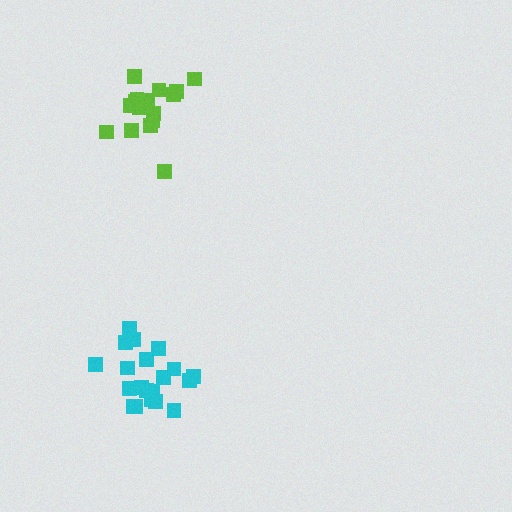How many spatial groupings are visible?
There are 2 spatial groupings.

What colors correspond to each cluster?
The clusters are colored: cyan, lime.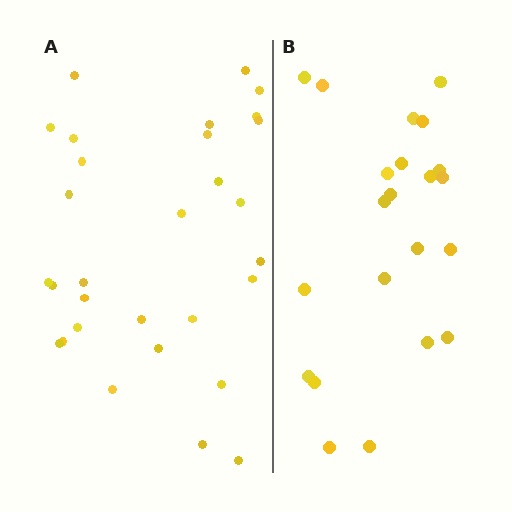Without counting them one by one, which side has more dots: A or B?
Region A (the left region) has more dots.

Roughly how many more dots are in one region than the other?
Region A has roughly 8 or so more dots than region B.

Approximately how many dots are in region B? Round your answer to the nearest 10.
About 20 dots. (The exact count is 22, which rounds to 20.)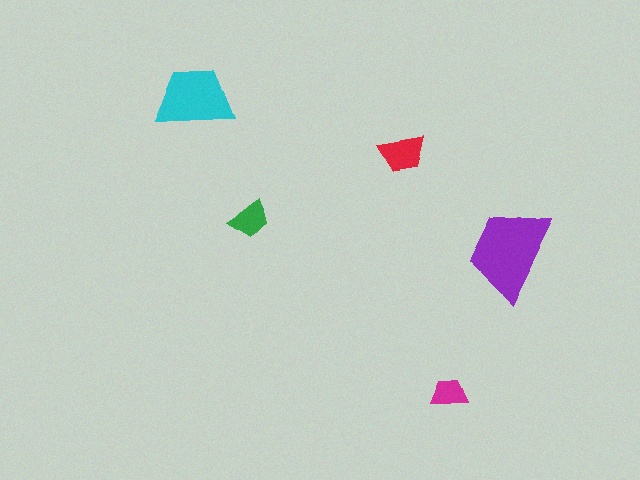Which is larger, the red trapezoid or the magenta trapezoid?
The red one.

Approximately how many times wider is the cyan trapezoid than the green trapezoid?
About 2 times wider.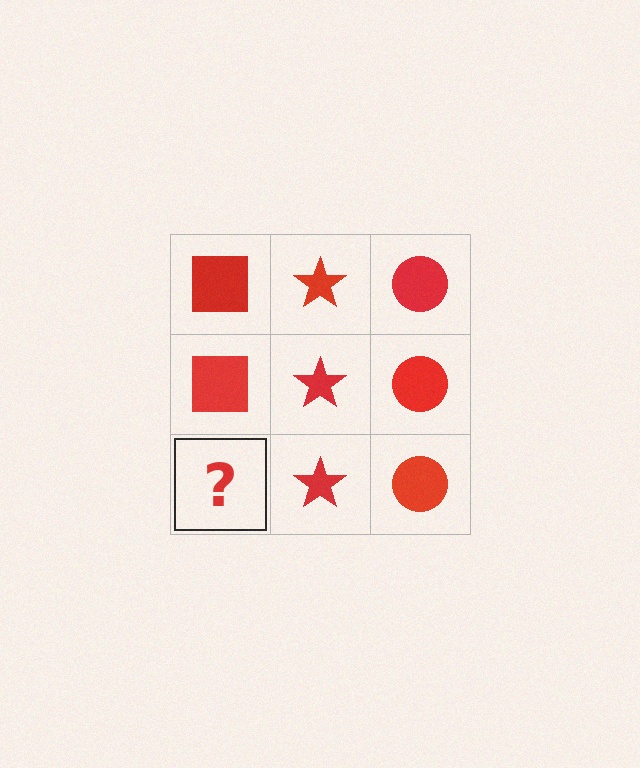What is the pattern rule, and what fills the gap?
The rule is that each column has a consistent shape. The gap should be filled with a red square.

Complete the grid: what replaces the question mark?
The question mark should be replaced with a red square.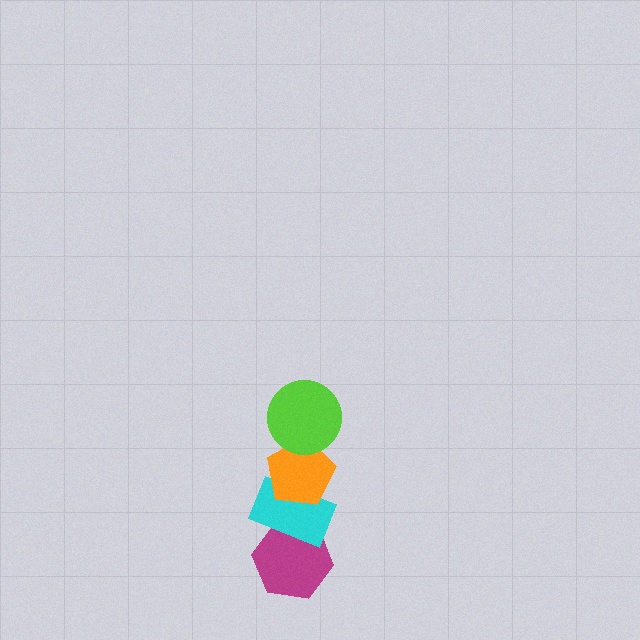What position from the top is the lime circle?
The lime circle is 1st from the top.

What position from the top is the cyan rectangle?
The cyan rectangle is 3rd from the top.